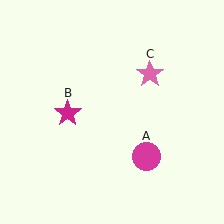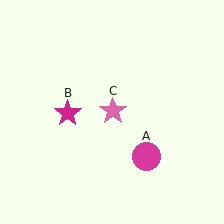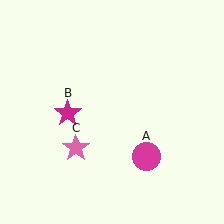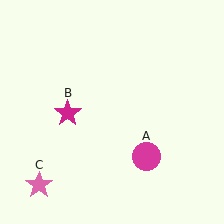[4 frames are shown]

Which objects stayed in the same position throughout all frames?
Magenta circle (object A) and magenta star (object B) remained stationary.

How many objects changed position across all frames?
1 object changed position: pink star (object C).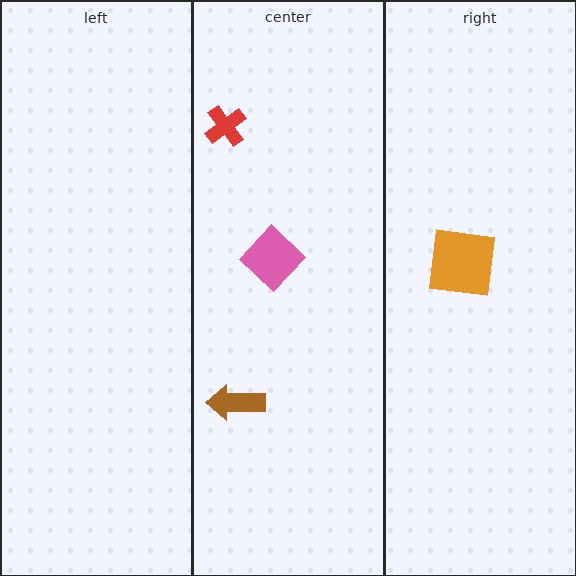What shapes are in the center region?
The red cross, the pink diamond, the brown arrow.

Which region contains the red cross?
The center region.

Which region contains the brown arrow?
The center region.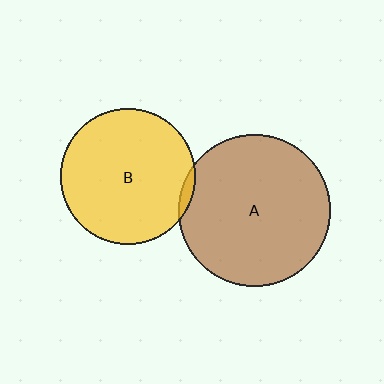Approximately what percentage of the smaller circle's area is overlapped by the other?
Approximately 5%.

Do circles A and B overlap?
Yes.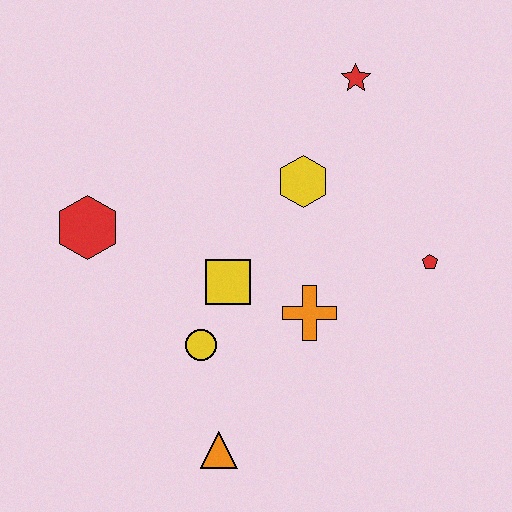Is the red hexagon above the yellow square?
Yes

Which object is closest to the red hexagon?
The yellow square is closest to the red hexagon.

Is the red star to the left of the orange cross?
No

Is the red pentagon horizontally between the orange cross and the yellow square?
No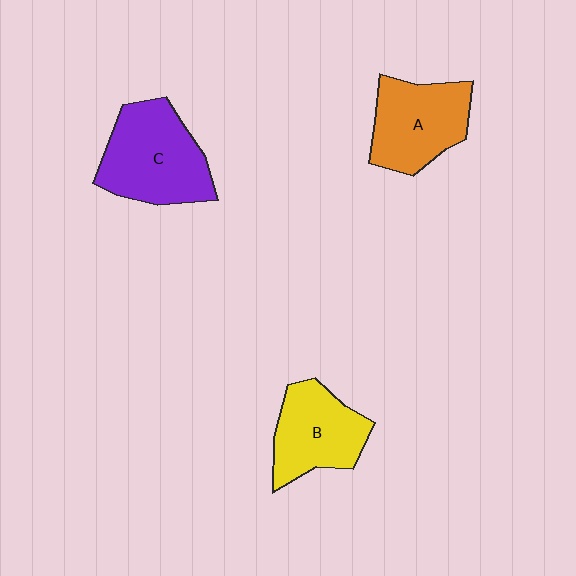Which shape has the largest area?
Shape C (purple).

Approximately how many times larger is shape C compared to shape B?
Approximately 1.3 times.